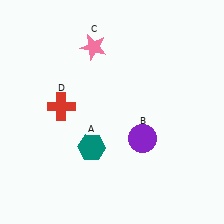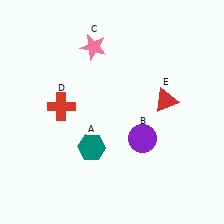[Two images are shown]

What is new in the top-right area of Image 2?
A red triangle (E) was added in the top-right area of Image 2.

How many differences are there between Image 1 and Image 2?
There is 1 difference between the two images.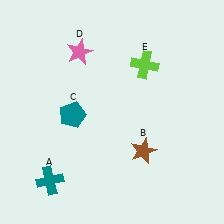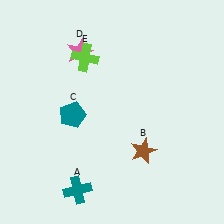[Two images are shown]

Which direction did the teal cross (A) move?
The teal cross (A) moved right.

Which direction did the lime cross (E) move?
The lime cross (E) moved left.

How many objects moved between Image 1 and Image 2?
2 objects moved between the two images.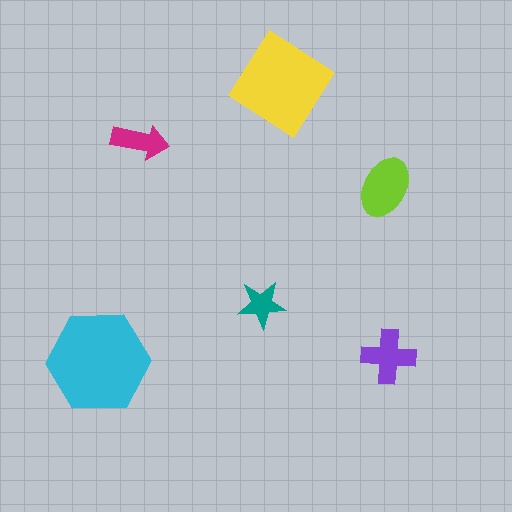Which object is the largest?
The cyan hexagon.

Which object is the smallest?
The teal star.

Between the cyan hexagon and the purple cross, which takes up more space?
The cyan hexagon.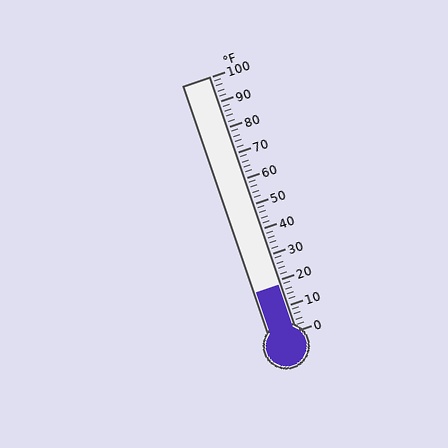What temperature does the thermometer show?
The thermometer shows approximately 18°F.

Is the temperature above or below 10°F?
The temperature is above 10°F.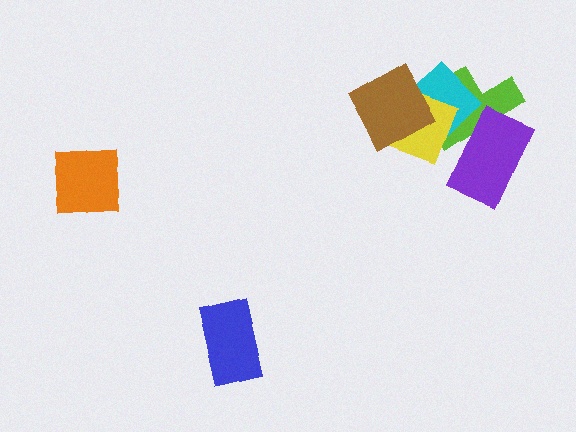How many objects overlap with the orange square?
0 objects overlap with the orange square.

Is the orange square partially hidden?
No, no other shape covers it.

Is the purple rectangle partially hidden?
Yes, it is partially covered by another shape.